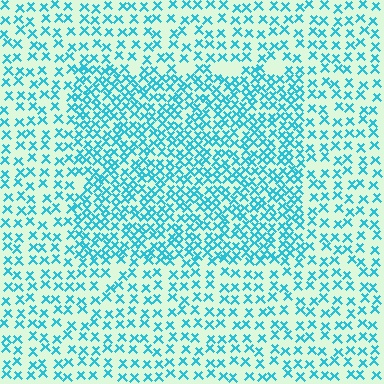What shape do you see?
I see a rectangle.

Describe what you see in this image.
The image contains small cyan elements arranged at two different densities. A rectangle-shaped region is visible where the elements are more densely packed than the surrounding area.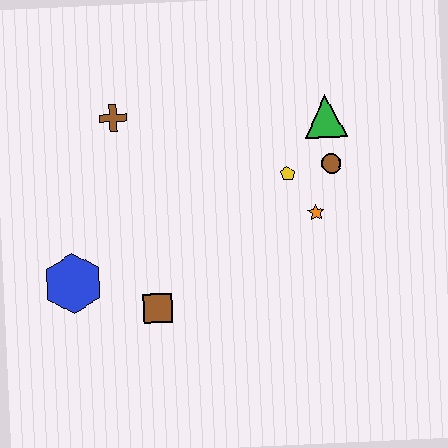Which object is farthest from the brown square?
The green triangle is farthest from the brown square.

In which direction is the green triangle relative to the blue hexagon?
The green triangle is to the right of the blue hexagon.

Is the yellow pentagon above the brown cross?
No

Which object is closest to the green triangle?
The brown circle is closest to the green triangle.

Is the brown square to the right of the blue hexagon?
Yes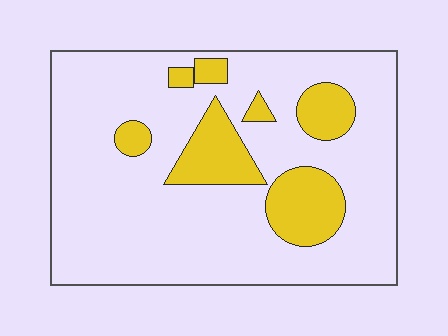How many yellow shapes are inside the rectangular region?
7.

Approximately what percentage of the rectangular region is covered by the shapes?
Approximately 20%.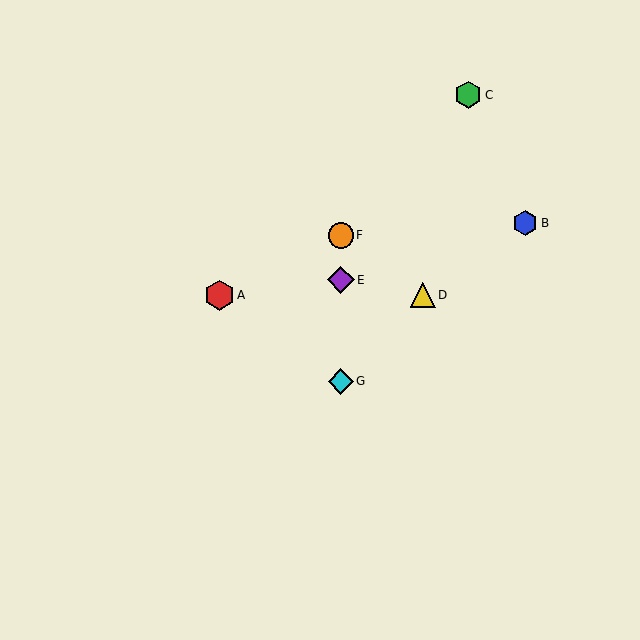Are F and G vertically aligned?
Yes, both are at x≈341.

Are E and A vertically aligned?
No, E is at x≈341 and A is at x≈220.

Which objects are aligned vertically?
Objects E, F, G are aligned vertically.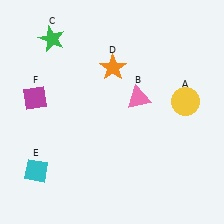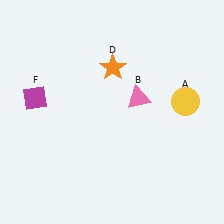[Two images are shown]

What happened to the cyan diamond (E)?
The cyan diamond (E) was removed in Image 2. It was in the bottom-left area of Image 1.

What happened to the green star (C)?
The green star (C) was removed in Image 2. It was in the top-left area of Image 1.